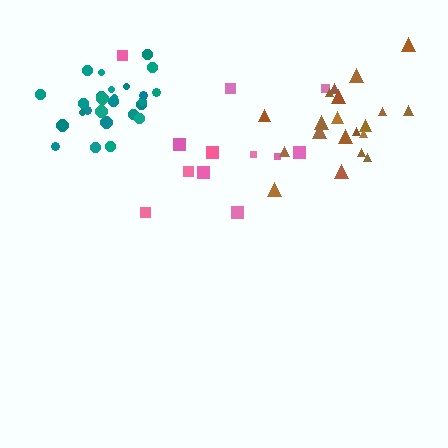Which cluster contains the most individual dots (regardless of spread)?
Teal (26).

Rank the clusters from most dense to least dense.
teal, brown, pink.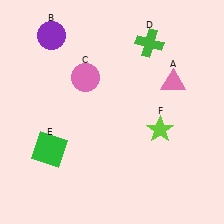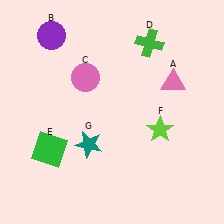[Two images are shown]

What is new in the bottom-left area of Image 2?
A teal star (G) was added in the bottom-left area of Image 2.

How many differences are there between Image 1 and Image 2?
There is 1 difference between the two images.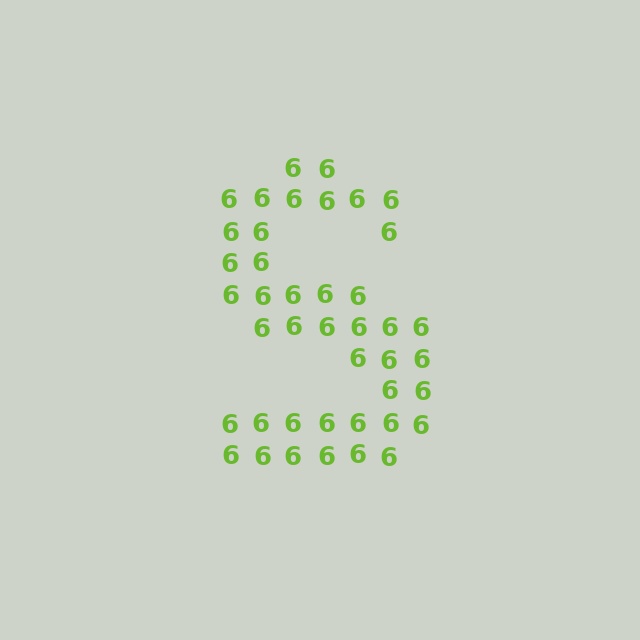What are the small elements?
The small elements are digit 6's.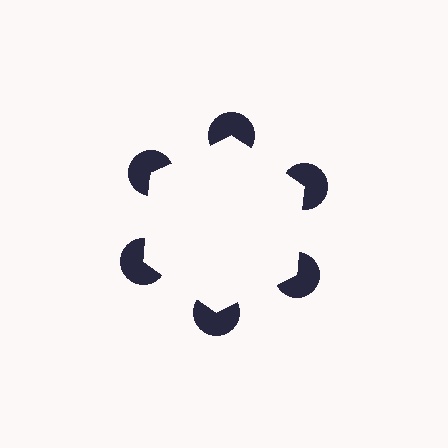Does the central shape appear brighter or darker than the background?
It typically appears slightly brighter than the background, even though no actual brightness change is drawn.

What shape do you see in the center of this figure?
An illusory hexagon — its edges are inferred from the aligned wedge cuts in the pac-man discs, not physically drawn.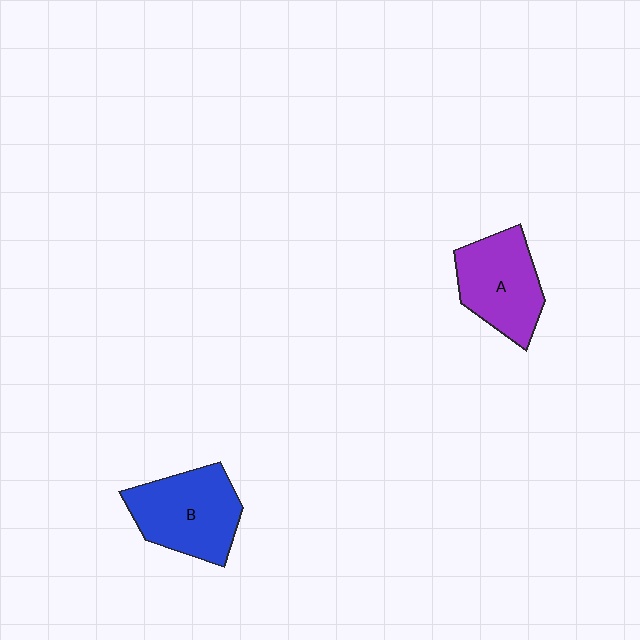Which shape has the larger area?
Shape B (blue).